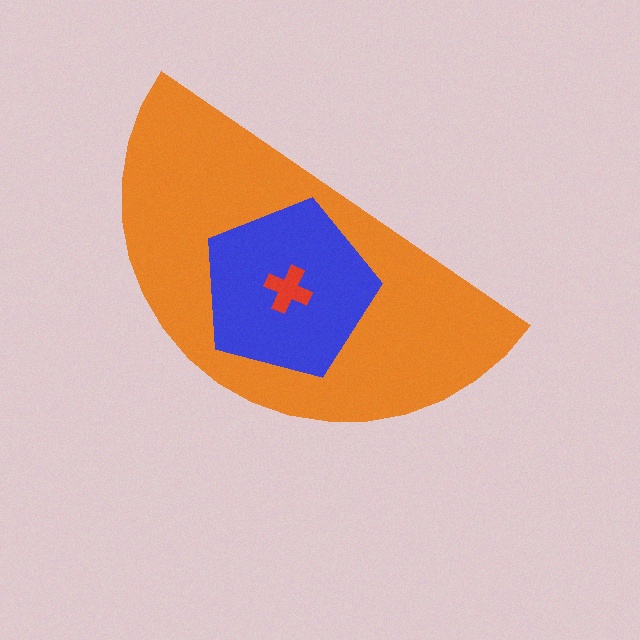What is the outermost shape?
The orange semicircle.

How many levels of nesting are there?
3.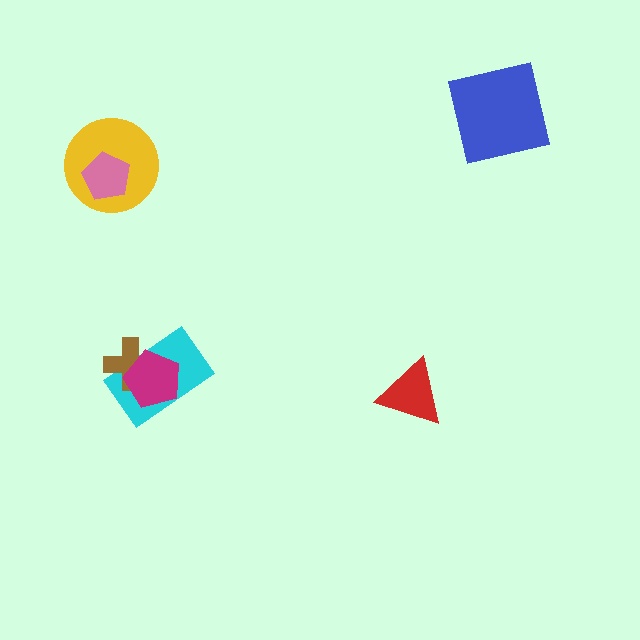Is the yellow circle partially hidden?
Yes, it is partially covered by another shape.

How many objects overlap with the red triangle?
0 objects overlap with the red triangle.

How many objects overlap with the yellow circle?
1 object overlaps with the yellow circle.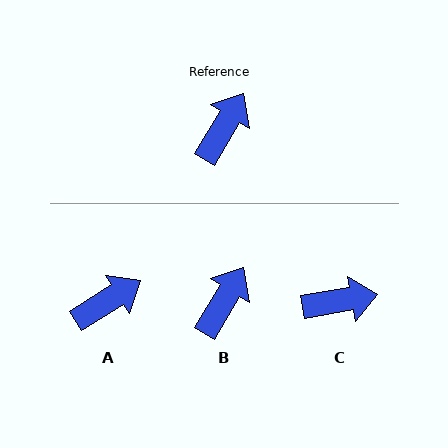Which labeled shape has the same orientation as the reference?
B.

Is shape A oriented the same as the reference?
No, it is off by about 27 degrees.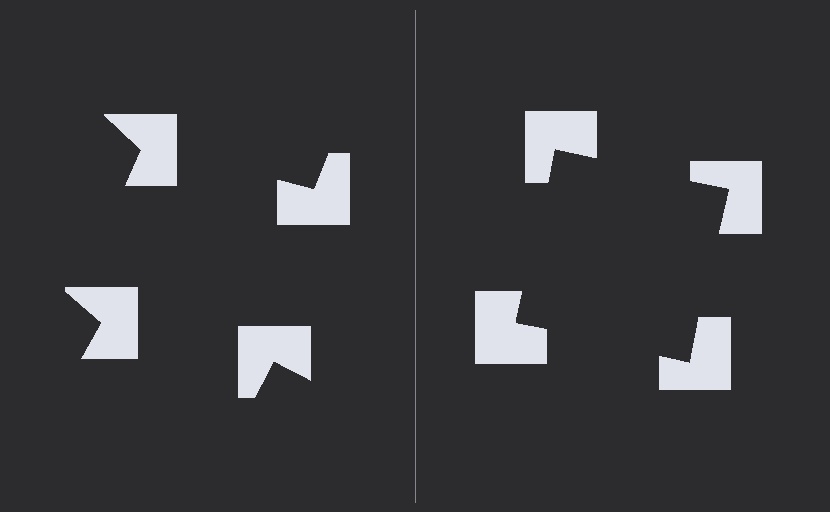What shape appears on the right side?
An illusory square.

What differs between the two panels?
The notched squares are positioned identically on both sides; only the wedge orientations differ. On the right they align to a square; on the left they are misaligned.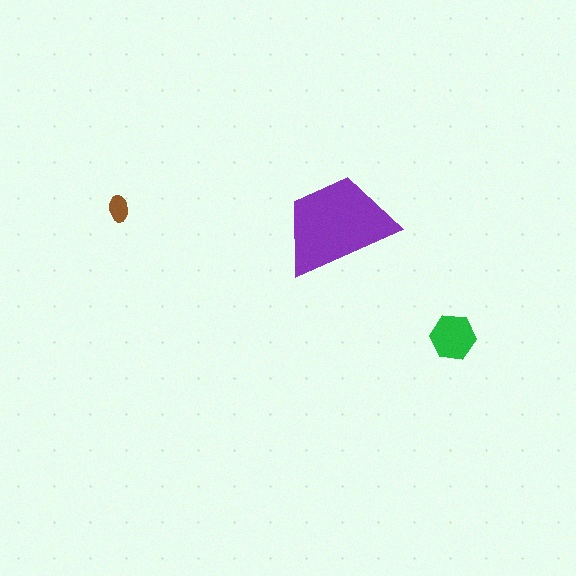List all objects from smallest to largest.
The brown ellipse, the green hexagon, the purple trapezoid.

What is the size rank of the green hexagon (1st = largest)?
2nd.